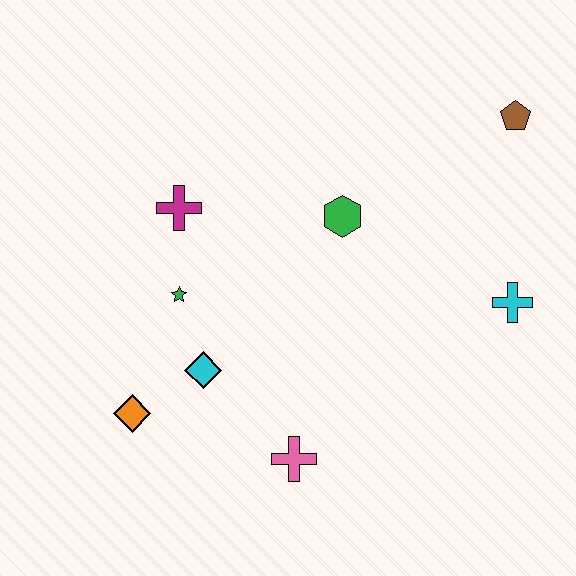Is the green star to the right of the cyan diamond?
No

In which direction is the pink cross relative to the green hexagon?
The pink cross is below the green hexagon.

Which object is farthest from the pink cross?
The brown pentagon is farthest from the pink cross.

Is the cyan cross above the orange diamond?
Yes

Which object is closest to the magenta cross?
The green star is closest to the magenta cross.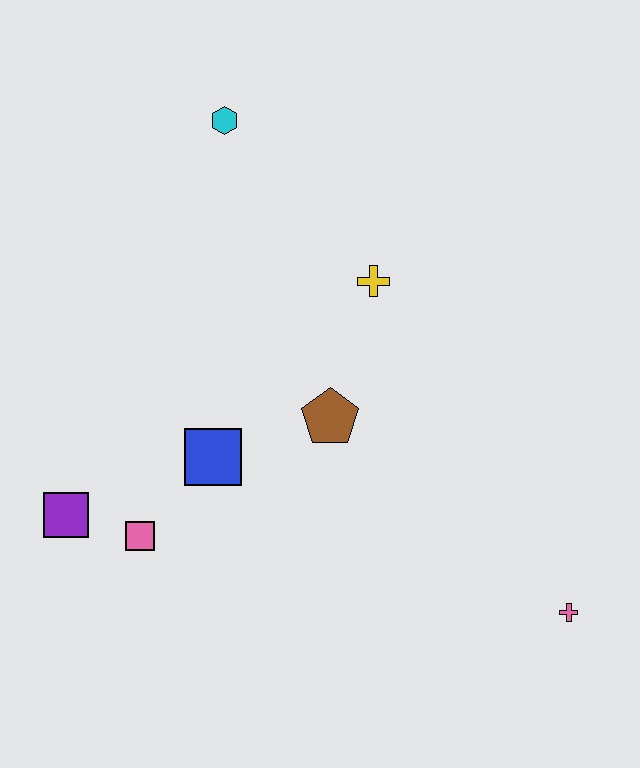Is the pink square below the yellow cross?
Yes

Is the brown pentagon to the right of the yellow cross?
No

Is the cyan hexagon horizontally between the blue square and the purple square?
No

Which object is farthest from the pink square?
The pink cross is farthest from the pink square.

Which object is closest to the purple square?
The pink square is closest to the purple square.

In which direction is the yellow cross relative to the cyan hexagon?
The yellow cross is below the cyan hexagon.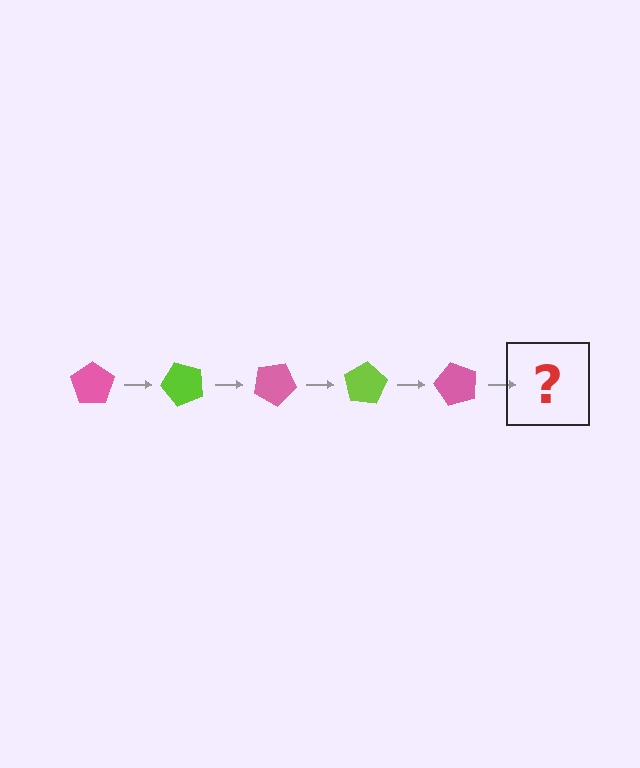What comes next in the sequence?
The next element should be a lime pentagon, rotated 250 degrees from the start.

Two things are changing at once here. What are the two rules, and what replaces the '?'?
The two rules are that it rotates 50 degrees each step and the color cycles through pink and lime. The '?' should be a lime pentagon, rotated 250 degrees from the start.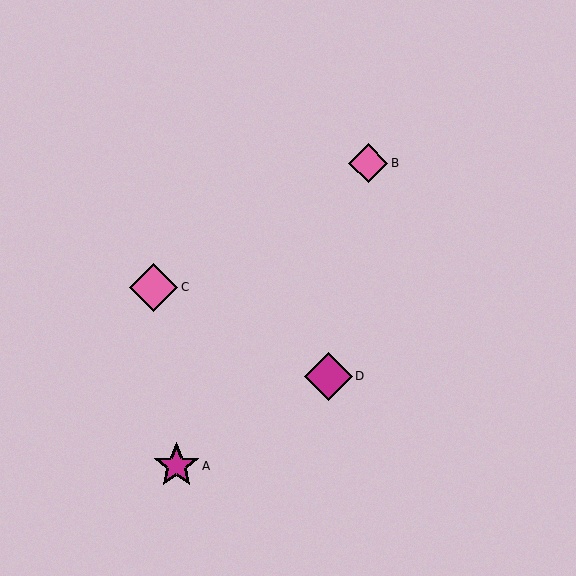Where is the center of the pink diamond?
The center of the pink diamond is at (368, 163).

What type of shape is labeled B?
Shape B is a pink diamond.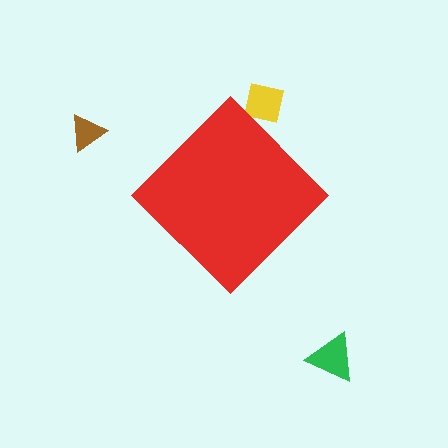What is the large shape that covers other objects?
A red diamond.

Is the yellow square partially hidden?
Yes, the yellow square is partially hidden behind the red diamond.